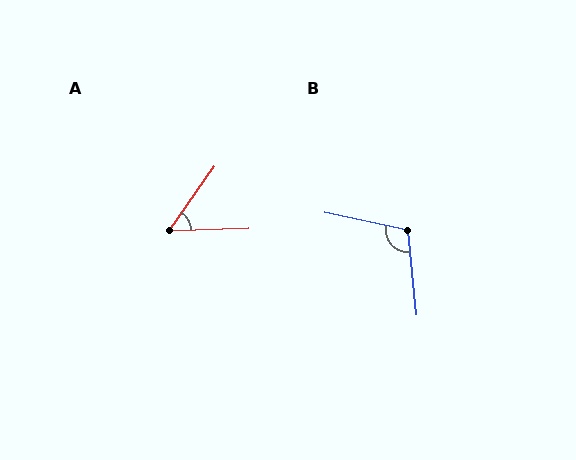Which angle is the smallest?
A, at approximately 53 degrees.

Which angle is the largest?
B, at approximately 108 degrees.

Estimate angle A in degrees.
Approximately 53 degrees.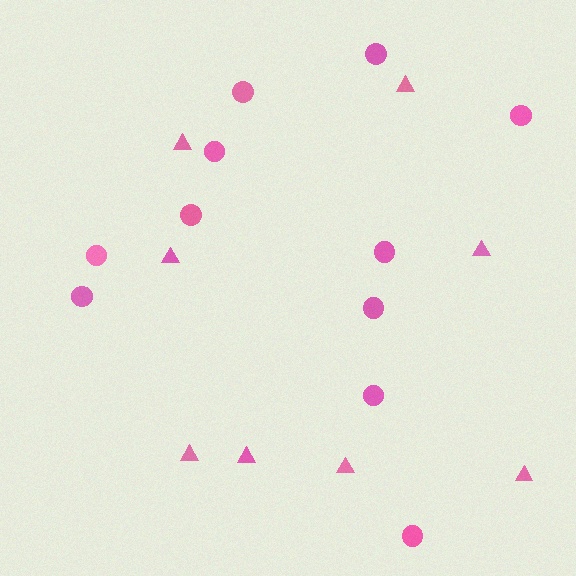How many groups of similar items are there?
There are 2 groups: one group of triangles (8) and one group of circles (11).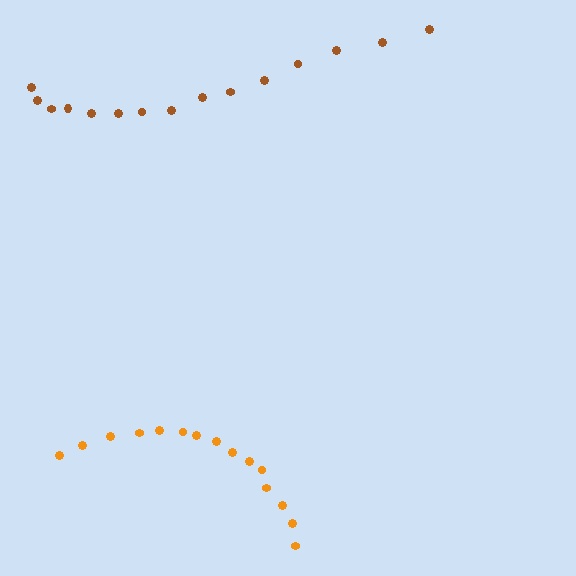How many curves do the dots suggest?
There are 2 distinct paths.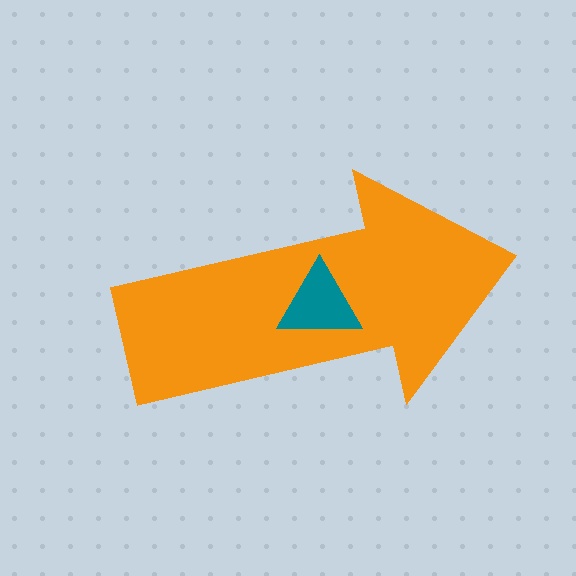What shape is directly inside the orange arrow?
The teal triangle.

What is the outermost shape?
The orange arrow.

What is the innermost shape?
The teal triangle.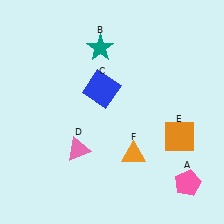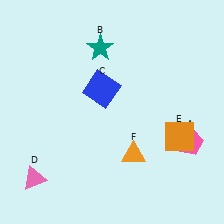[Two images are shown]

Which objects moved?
The objects that moved are: the pink pentagon (A), the pink triangle (D).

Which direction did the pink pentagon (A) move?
The pink pentagon (A) moved up.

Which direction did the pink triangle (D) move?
The pink triangle (D) moved left.